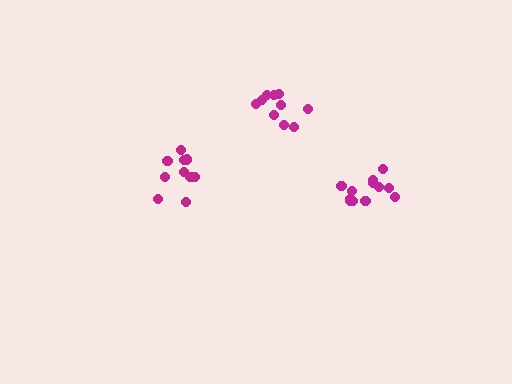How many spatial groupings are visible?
There are 3 spatial groupings.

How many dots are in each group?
Group 1: 10 dots, Group 2: 12 dots, Group 3: 10 dots (32 total).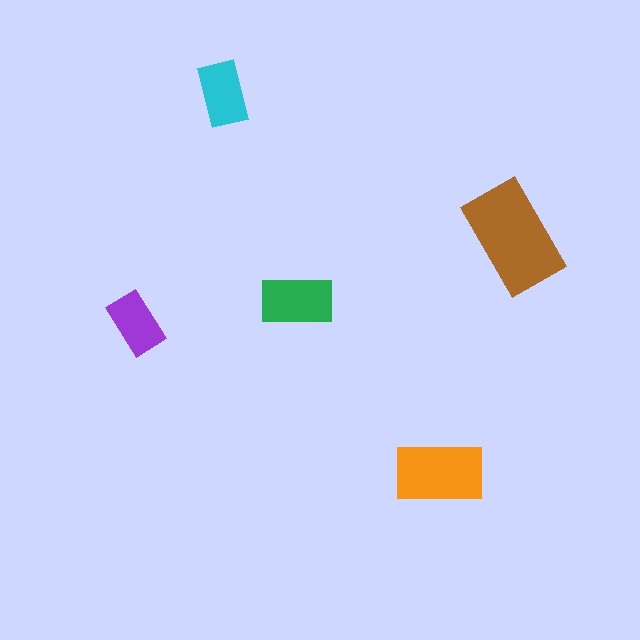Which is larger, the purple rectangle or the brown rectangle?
The brown one.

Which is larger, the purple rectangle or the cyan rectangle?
The cyan one.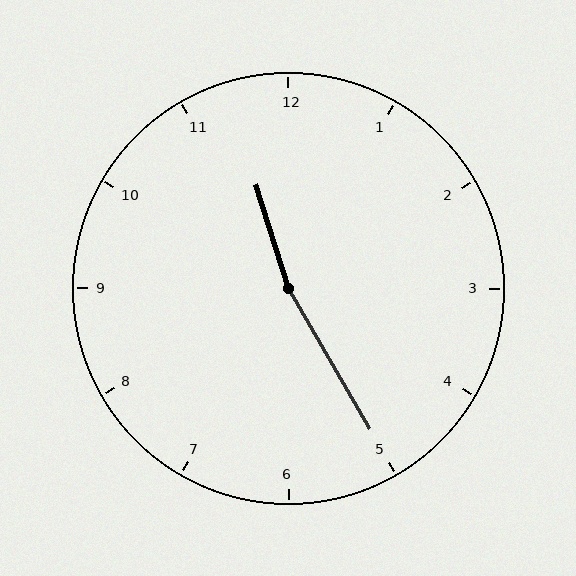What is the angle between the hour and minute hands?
Approximately 168 degrees.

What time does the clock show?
11:25.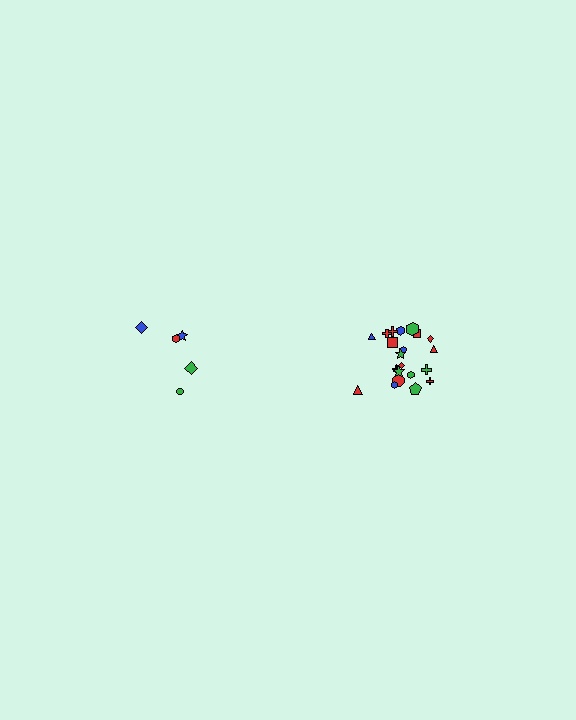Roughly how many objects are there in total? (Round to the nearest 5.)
Roughly 25 objects in total.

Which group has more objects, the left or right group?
The right group.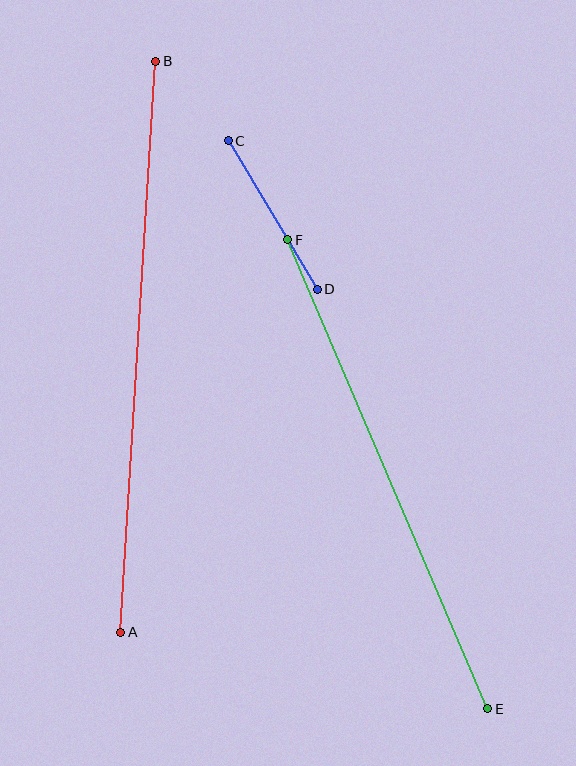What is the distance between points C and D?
The distance is approximately 173 pixels.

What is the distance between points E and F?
The distance is approximately 510 pixels.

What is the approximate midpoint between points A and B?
The midpoint is at approximately (138, 347) pixels.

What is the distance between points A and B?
The distance is approximately 572 pixels.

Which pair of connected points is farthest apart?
Points A and B are farthest apart.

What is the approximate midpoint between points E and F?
The midpoint is at approximately (388, 474) pixels.